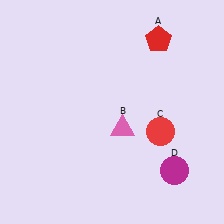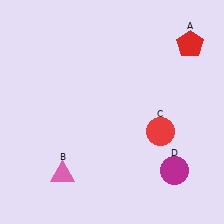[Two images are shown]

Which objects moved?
The objects that moved are: the red pentagon (A), the pink triangle (B).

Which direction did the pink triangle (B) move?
The pink triangle (B) moved left.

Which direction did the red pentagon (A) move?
The red pentagon (A) moved right.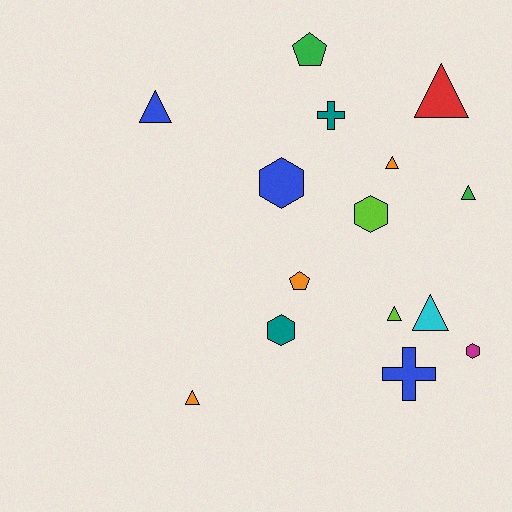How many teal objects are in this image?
There are 2 teal objects.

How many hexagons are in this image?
There are 4 hexagons.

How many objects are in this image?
There are 15 objects.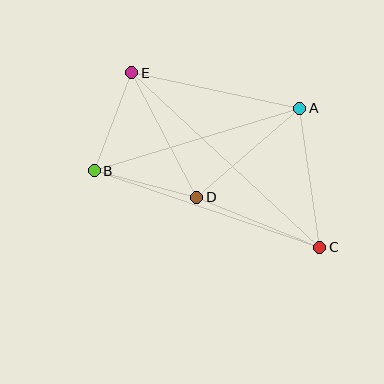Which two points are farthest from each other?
Points C and E are farthest from each other.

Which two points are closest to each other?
Points B and E are closest to each other.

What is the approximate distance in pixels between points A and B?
The distance between A and B is approximately 215 pixels.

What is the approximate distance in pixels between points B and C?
The distance between B and C is approximately 238 pixels.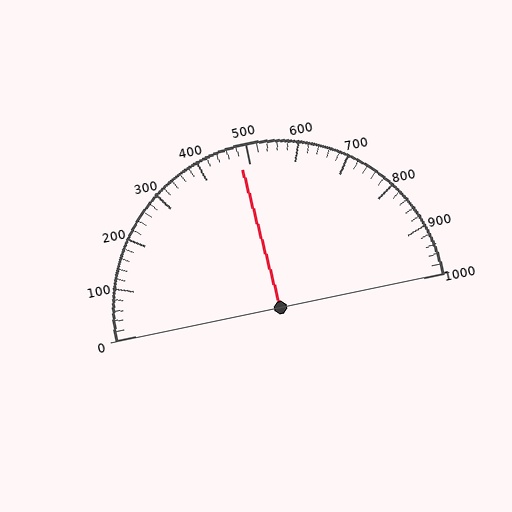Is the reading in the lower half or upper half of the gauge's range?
The reading is in the lower half of the range (0 to 1000).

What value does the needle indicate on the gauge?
The needle indicates approximately 480.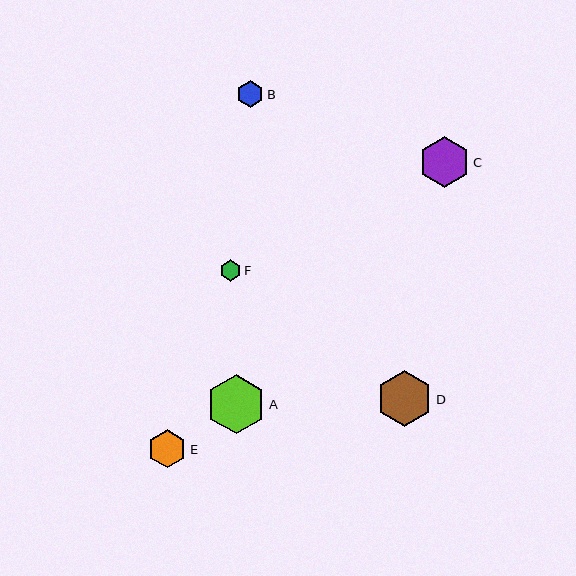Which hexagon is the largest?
Hexagon A is the largest with a size of approximately 59 pixels.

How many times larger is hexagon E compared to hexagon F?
Hexagon E is approximately 1.8 times the size of hexagon F.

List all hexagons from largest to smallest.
From largest to smallest: A, D, C, E, B, F.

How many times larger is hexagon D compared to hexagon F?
Hexagon D is approximately 2.6 times the size of hexagon F.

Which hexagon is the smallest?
Hexagon F is the smallest with a size of approximately 21 pixels.